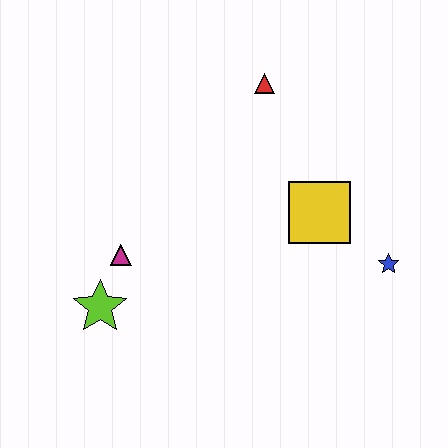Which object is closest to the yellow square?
The blue star is closest to the yellow square.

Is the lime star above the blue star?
No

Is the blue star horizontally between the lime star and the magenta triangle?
No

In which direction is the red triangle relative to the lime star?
The red triangle is above the lime star.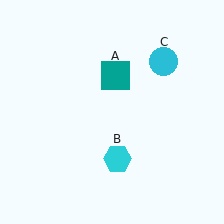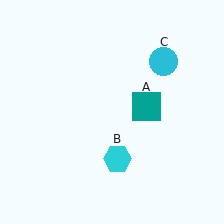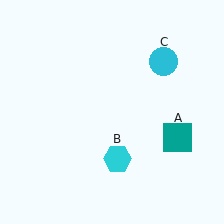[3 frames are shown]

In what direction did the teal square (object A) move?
The teal square (object A) moved down and to the right.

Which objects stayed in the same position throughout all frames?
Cyan hexagon (object B) and cyan circle (object C) remained stationary.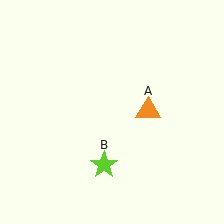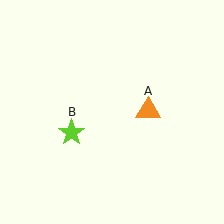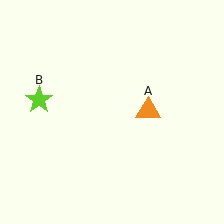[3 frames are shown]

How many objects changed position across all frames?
1 object changed position: lime star (object B).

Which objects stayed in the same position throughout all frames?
Orange triangle (object A) remained stationary.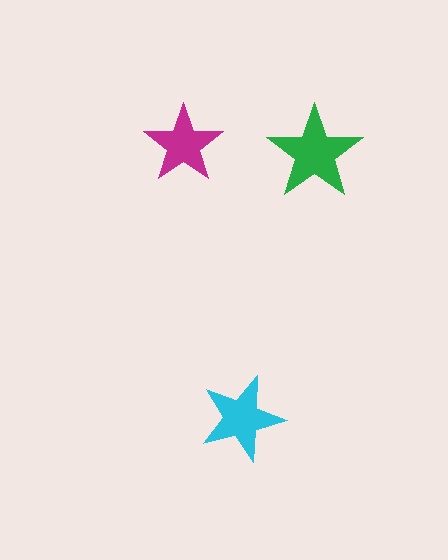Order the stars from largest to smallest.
the green one, the cyan one, the magenta one.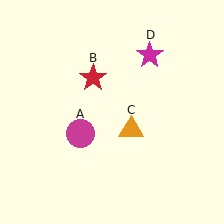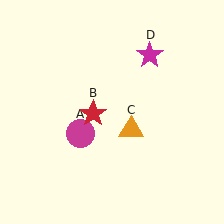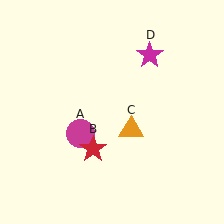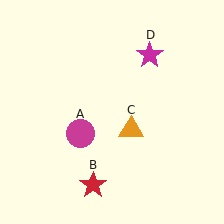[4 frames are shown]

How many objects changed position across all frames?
1 object changed position: red star (object B).